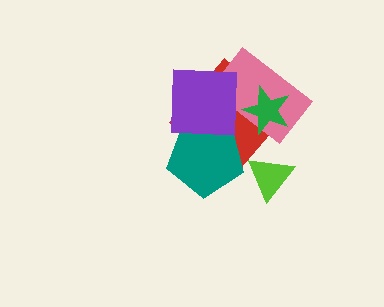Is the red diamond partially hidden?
Yes, it is partially covered by another shape.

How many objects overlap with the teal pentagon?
2 objects overlap with the teal pentagon.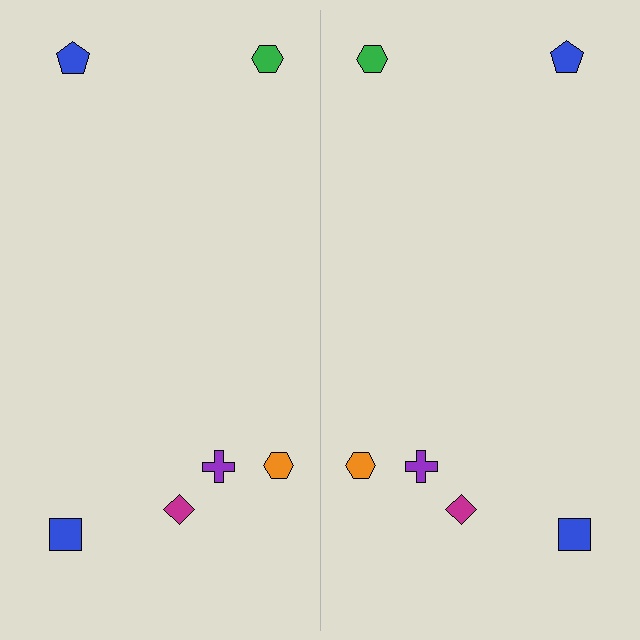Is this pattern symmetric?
Yes, this pattern has bilateral (reflection) symmetry.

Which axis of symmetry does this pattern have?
The pattern has a vertical axis of symmetry running through the center of the image.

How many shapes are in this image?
There are 12 shapes in this image.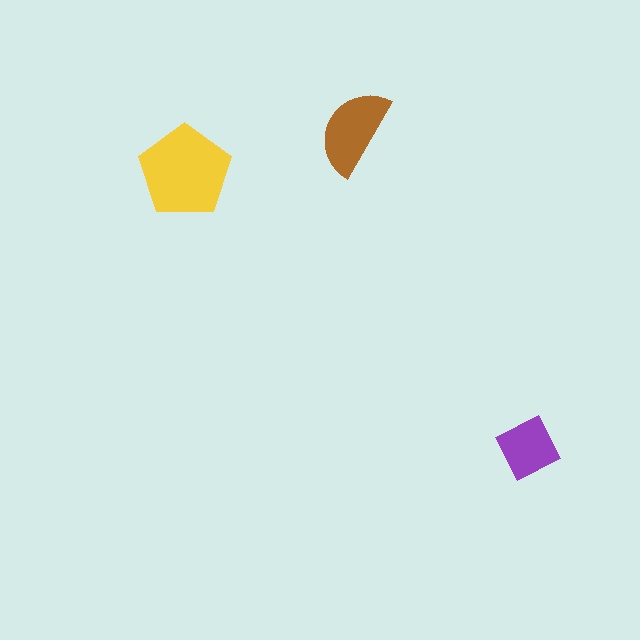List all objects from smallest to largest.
The purple diamond, the brown semicircle, the yellow pentagon.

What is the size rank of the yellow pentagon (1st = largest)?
1st.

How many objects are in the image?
There are 3 objects in the image.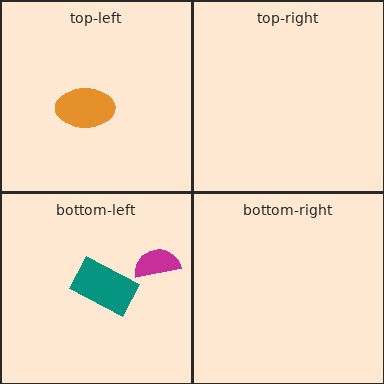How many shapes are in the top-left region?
1.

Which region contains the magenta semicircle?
The bottom-left region.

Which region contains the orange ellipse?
The top-left region.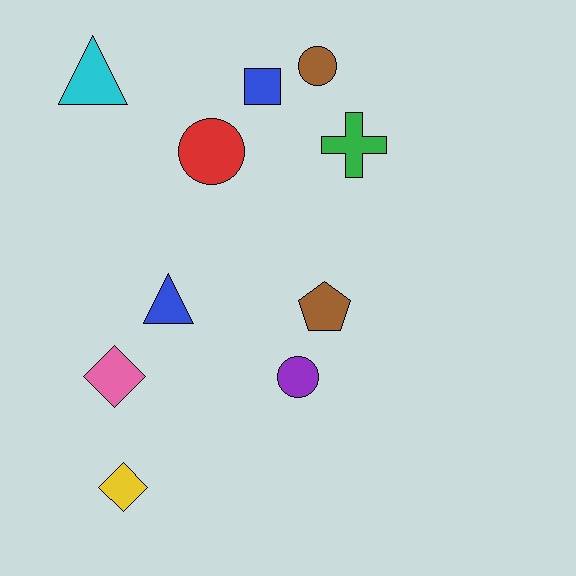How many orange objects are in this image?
There are no orange objects.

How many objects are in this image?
There are 10 objects.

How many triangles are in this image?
There are 2 triangles.